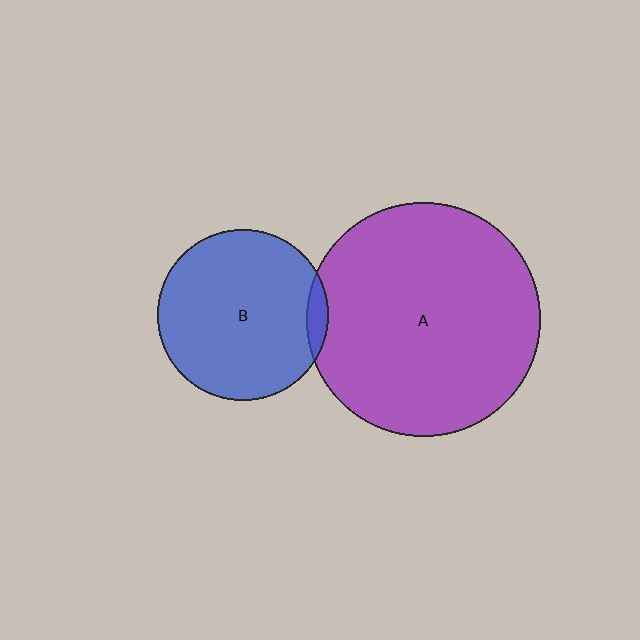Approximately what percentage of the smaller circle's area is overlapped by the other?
Approximately 5%.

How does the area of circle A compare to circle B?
Approximately 1.9 times.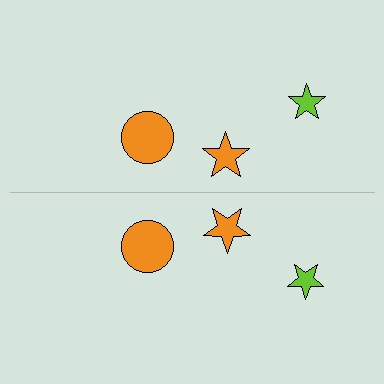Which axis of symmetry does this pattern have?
The pattern has a horizontal axis of symmetry running through the center of the image.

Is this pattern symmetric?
Yes, this pattern has bilateral (reflection) symmetry.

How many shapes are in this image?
There are 6 shapes in this image.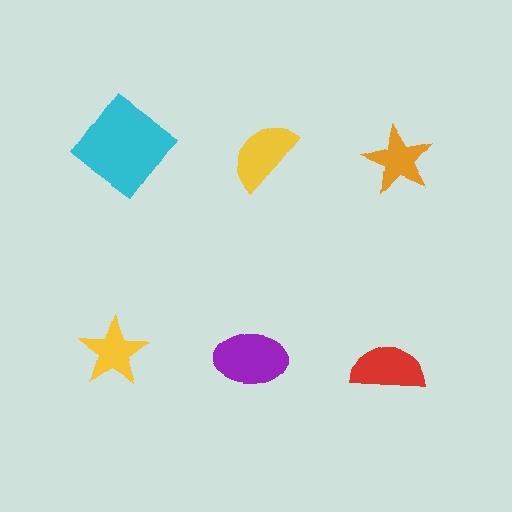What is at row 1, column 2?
A yellow semicircle.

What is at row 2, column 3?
A red semicircle.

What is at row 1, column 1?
A cyan diamond.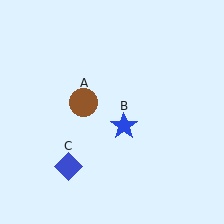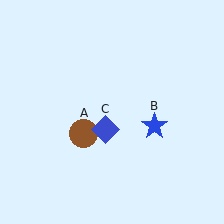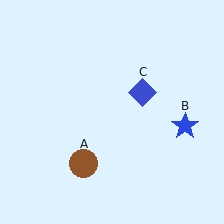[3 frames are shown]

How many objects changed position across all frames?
3 objects changed position: brown circle (object A), blue star (object B), blue diamond (object C).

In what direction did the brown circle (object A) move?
The brown circle (object A) moved down.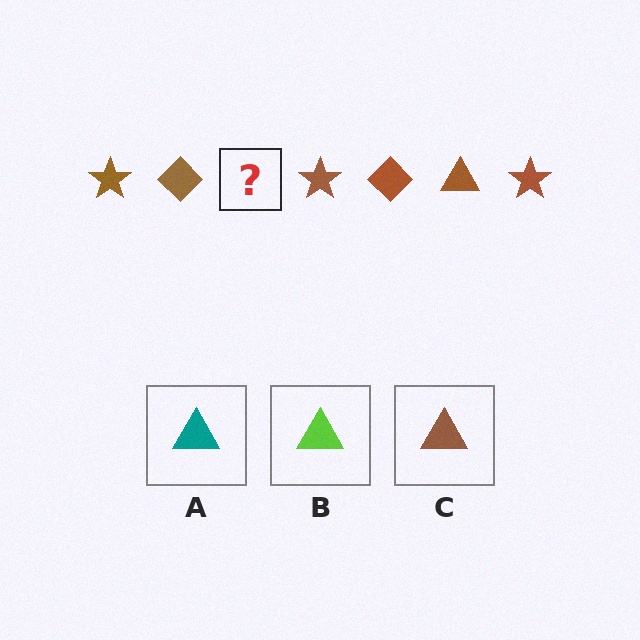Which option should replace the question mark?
Option C.